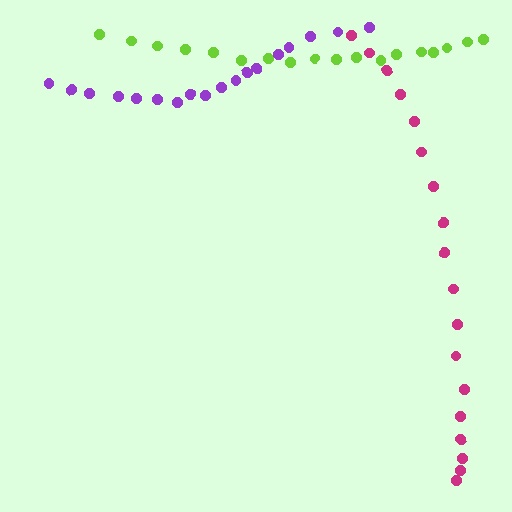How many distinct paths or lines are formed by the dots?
There are 3 distinct paths.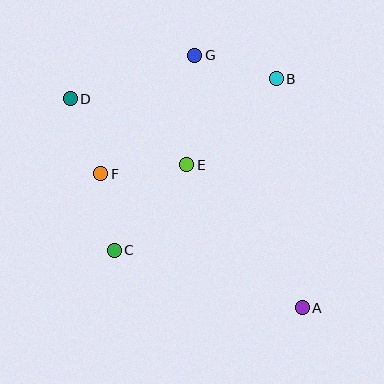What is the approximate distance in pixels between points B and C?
The distance between B and C is approximately 236 pixels.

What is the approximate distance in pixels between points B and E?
The distance between B and E is approximately 124 pixels.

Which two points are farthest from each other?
Points A and D are farthest from each other.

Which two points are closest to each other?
Points C and F are closest to each other.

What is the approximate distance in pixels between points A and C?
The distance between A and C is approximately 197 pixels.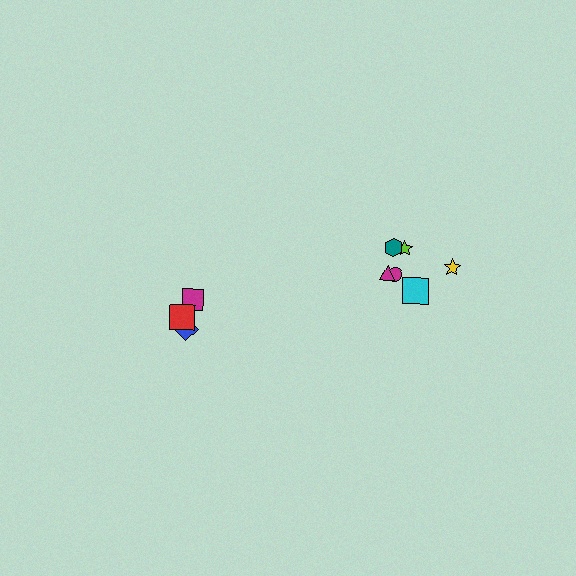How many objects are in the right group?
There are 6 objects.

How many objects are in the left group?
There are 3 objects.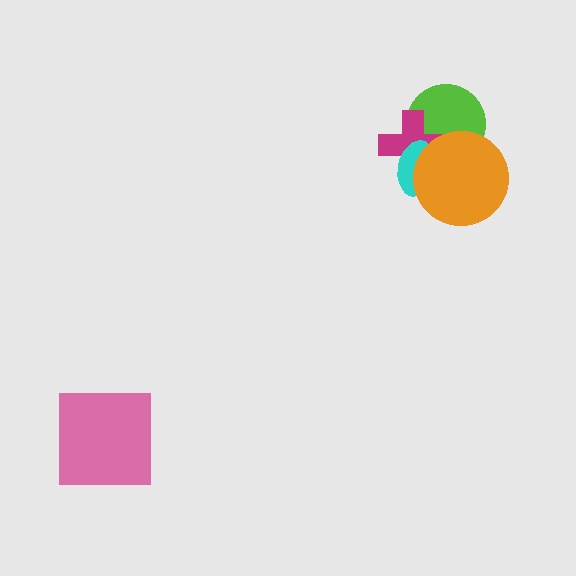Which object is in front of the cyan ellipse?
The orange circle is in front of the cyan ellipse.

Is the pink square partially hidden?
No, no other shape covers it.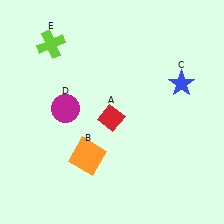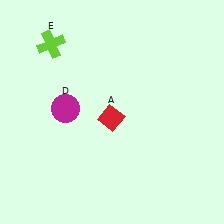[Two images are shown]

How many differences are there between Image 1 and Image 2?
There are 2 differences between the two images.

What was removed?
The orange square (B), the blue star (C) were removed in Image 2.